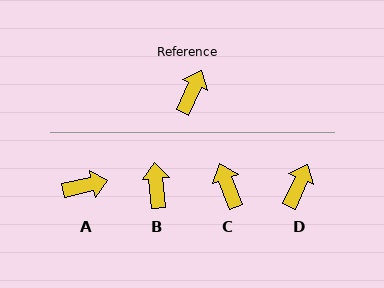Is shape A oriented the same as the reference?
No, it is off by about 53 degrees.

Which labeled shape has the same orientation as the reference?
D.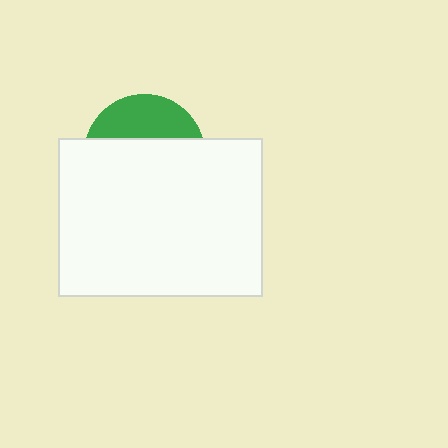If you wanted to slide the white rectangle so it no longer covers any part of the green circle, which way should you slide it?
Slide it down — that is the most direct way to separate the two shapes.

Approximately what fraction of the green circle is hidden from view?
Roughly 68% of the green circle is hidden behind the white rectangle.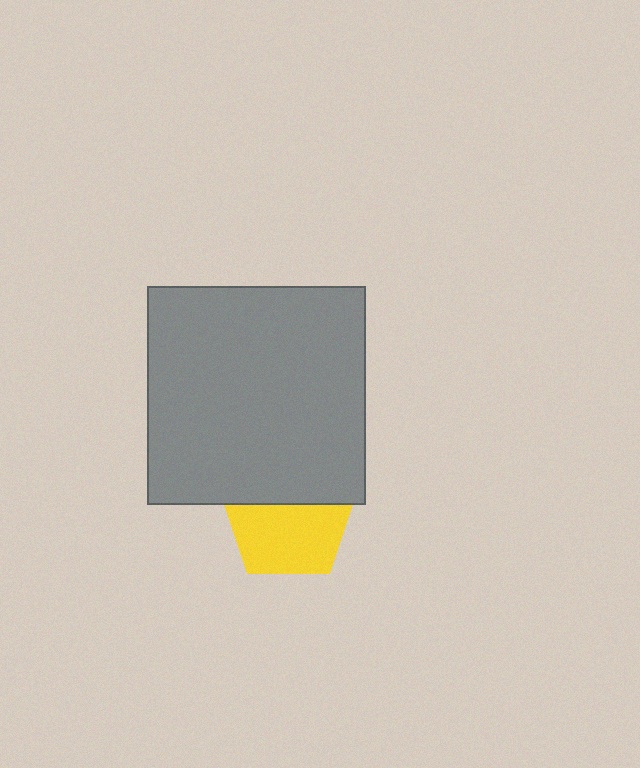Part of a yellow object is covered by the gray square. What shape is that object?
It is a pentagon.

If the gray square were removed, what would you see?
You would see the complete yellow pentagon.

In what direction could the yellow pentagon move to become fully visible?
The yellow pentagon could move down. That would shift it out from behind the gray square entirely.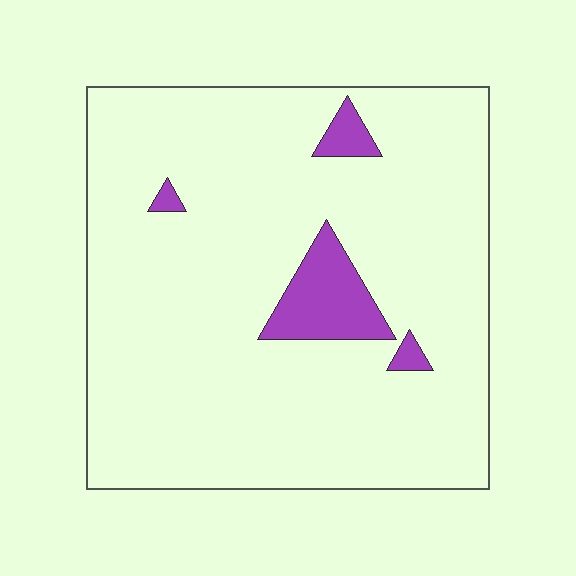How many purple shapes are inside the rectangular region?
4.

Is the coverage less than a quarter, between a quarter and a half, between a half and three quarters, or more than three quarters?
Less than a quarter.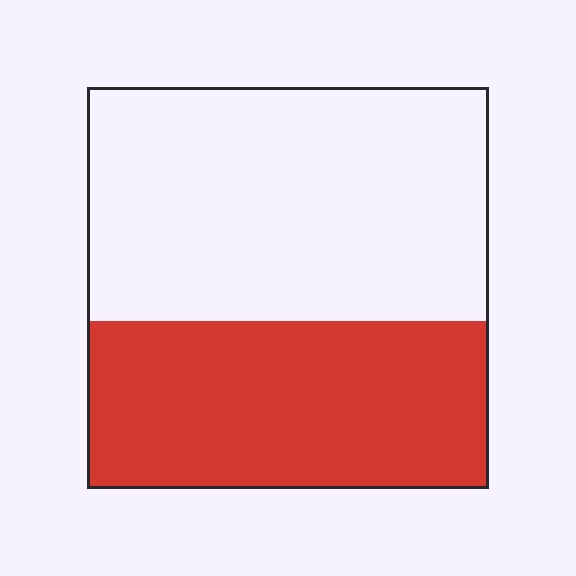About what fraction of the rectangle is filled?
About two fifths (2/5).